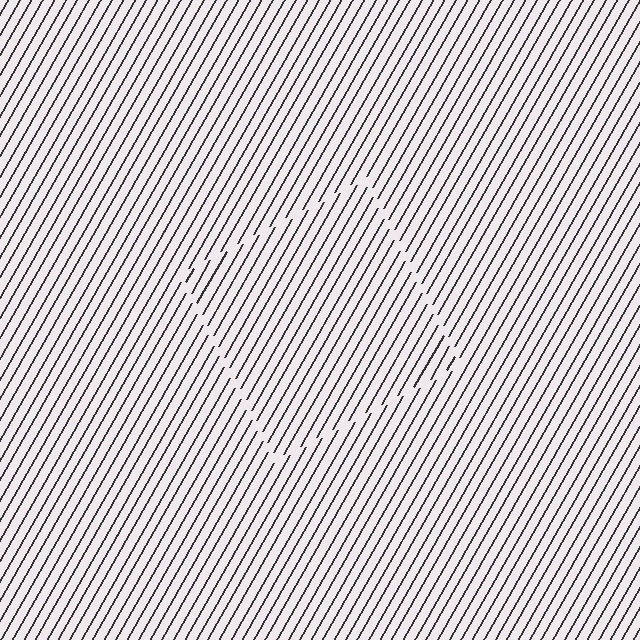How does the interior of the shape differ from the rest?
The interior of the shape contains the same grating, shifted by half a period — the contour is defined by the phase discontinuity where line-ends from the inner and outer gratings abut.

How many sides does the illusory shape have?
4 sides — the line-ends trace a square.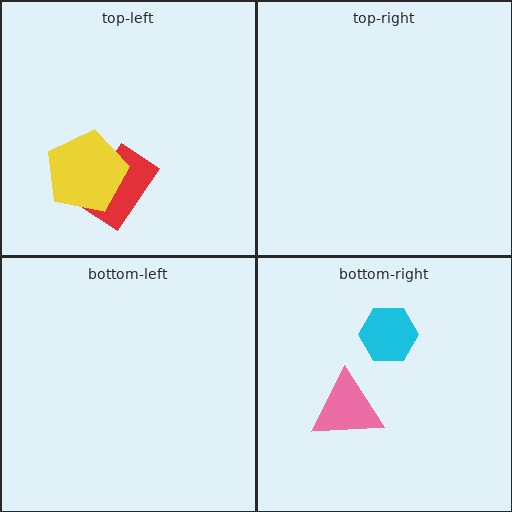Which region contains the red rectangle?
The top-left region.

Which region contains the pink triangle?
The bottom-right region.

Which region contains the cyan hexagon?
The bottom-right region.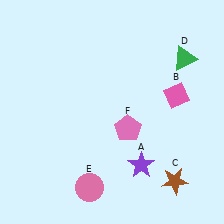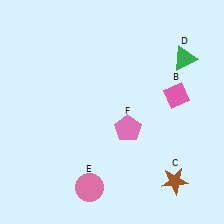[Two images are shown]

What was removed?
The purple star (A) was removed in Image 2.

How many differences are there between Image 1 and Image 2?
There is 1 difference between the two images.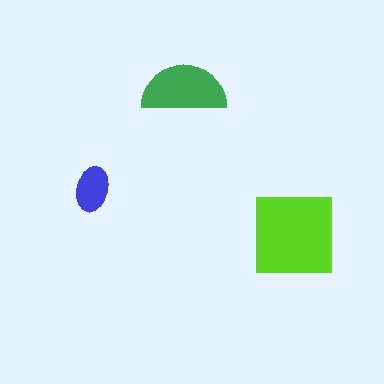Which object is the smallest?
The blue ellipse.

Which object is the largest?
The lime square.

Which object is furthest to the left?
The blue ellipse is leftmost.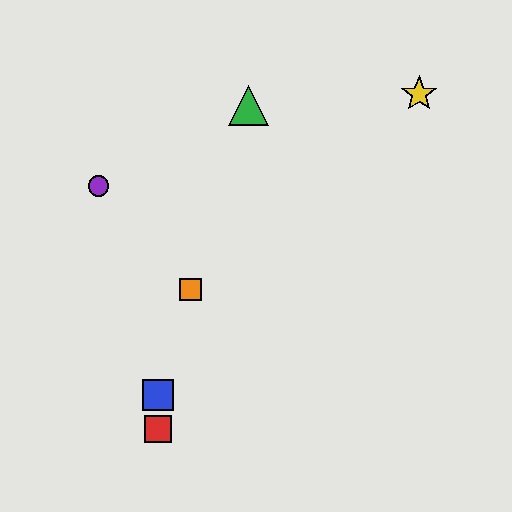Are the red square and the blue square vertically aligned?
Yes, both are at x≈158.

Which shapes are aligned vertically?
The red square, the blue square are aligned vertically.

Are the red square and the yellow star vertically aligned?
No, the red square is at x≈158 and the yellow star is at x≈419.